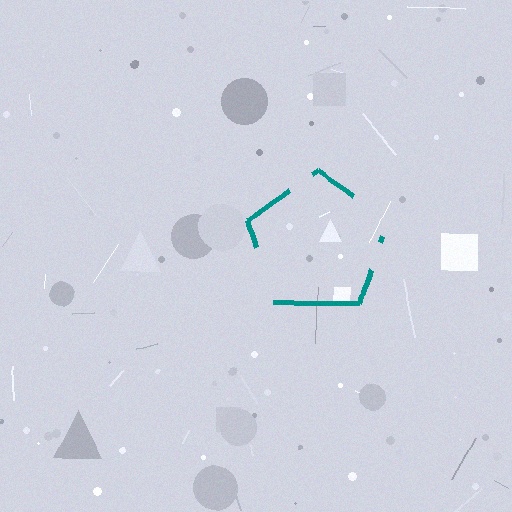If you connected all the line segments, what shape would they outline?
They would outline a pentagon.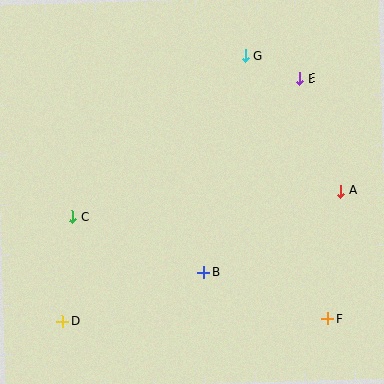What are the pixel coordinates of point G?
Point G is at (246, 56).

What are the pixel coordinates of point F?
Point F is at (328, 319).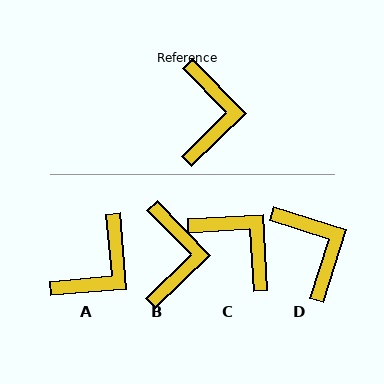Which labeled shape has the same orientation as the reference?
B.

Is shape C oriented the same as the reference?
No, it is off by about 49 degrees.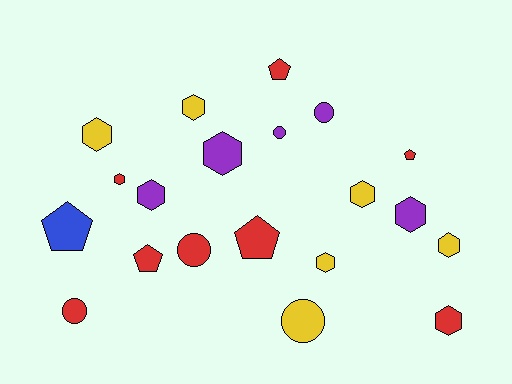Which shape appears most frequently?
Hexagon, with 10 objects.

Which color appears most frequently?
Red, with 8 objects.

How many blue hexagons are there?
There are no blue hexagons.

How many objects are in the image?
There are 20 objects.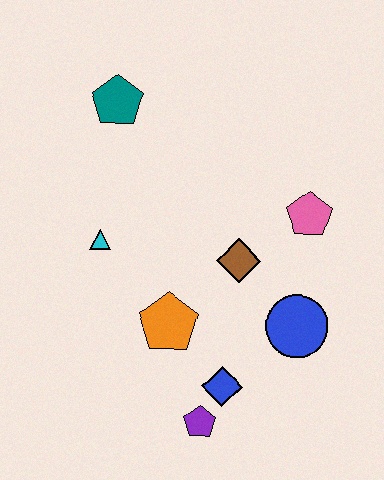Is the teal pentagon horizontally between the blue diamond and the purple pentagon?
No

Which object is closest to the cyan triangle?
The orange pentagon is closest to the cyan triangle.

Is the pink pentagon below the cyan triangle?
No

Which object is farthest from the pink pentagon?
The purple pentagon is farthest from the pink pentagon.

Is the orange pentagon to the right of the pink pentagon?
No